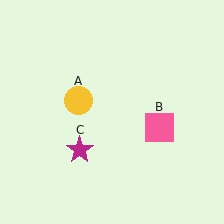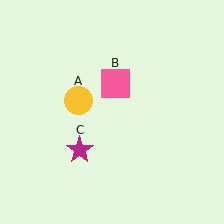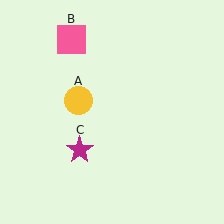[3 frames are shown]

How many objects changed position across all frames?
1 object changed position: pink square (object B).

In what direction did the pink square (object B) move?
The pink square (object B) moved up and to the left.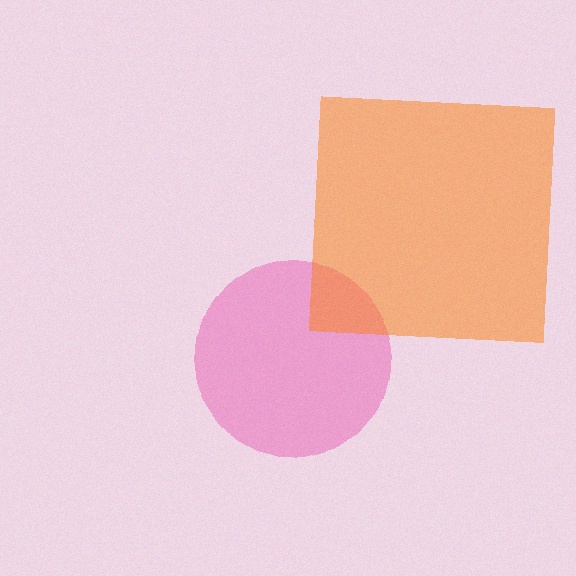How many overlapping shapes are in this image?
There are 2 overlapping shapes in the image.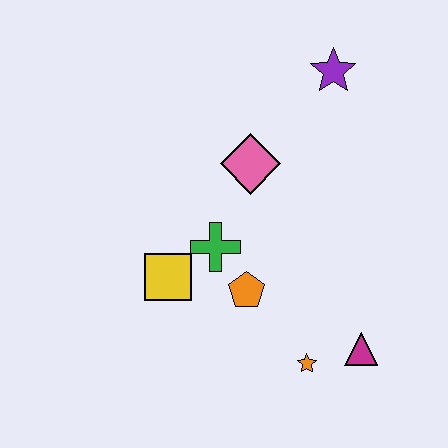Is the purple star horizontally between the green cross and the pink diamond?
No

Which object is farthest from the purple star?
The orange star is farthest from the purple star.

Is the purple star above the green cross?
Yes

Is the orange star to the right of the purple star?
No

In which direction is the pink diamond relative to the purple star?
The pink diamond is below the purple star.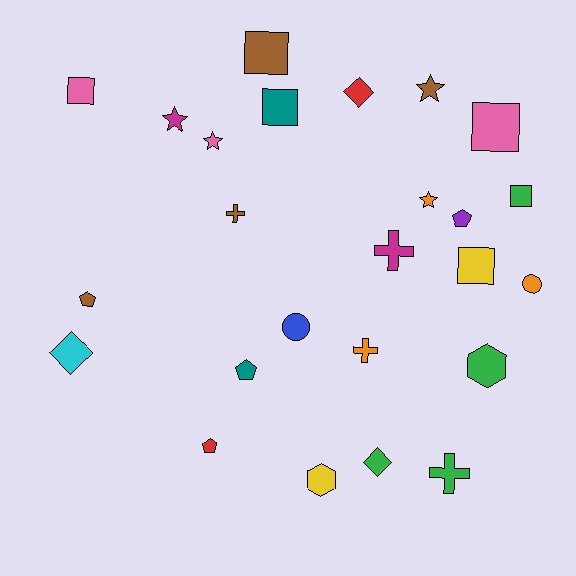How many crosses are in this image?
There are 4 crosses.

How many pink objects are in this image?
There are 3 pink objects.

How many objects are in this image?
There are 25 objects.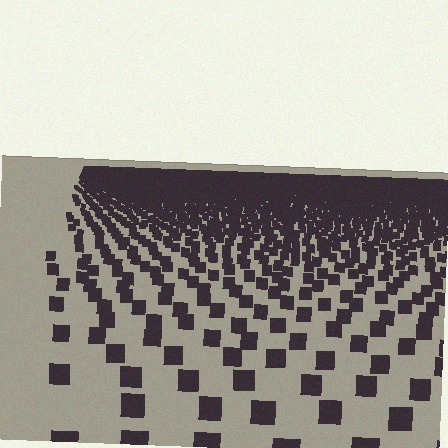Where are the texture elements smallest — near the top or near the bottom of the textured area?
Near the top.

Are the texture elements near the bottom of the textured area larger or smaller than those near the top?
Larger. Near the bottom, elements are closer to the viewer and appear at a bigger on-screen size.